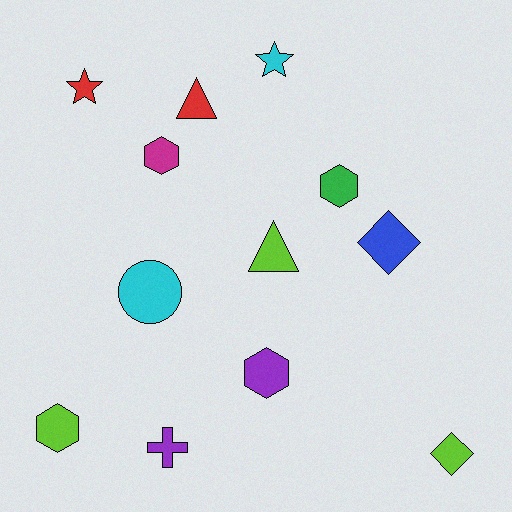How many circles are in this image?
There is 1 circle.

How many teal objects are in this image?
There are no teal objects.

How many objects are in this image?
There are 12 objects.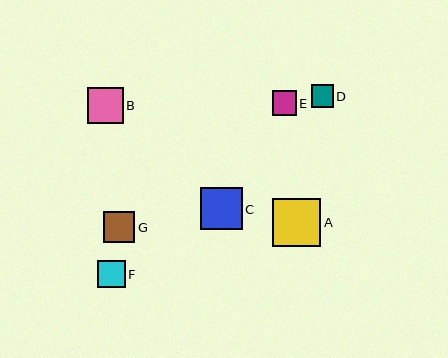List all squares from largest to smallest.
From largest to smallest: A, C, B, G, F, E, D.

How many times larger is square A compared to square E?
Square A is approximately 2.0 times the size of square E.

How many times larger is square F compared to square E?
Square F is approximately 1.1 times the size of square E.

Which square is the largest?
Square A is the largest with a size of approximately 48 pixels.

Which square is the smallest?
Square D is the smallest with a size of approximately 22 pixels.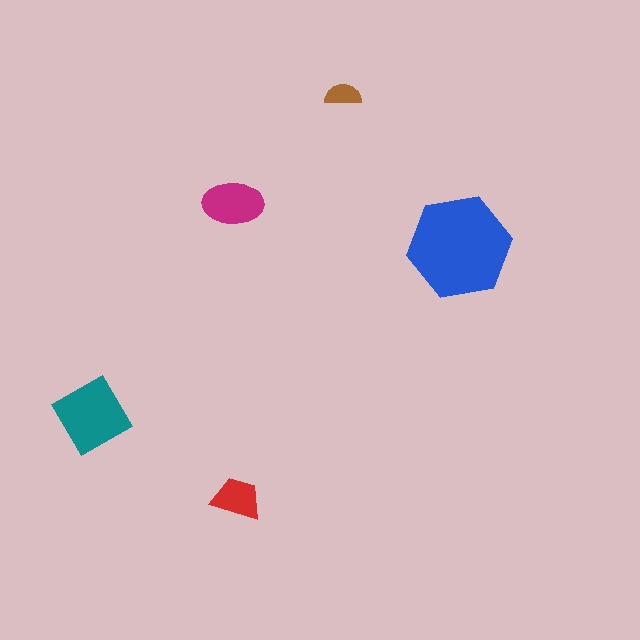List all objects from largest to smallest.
The blue hexagon, the teal diamond, the magenta ellipse, the red trapezoid, the brown semicircle.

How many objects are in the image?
There are 5 objects in the image.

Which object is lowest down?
The red trapezoid is bottommost.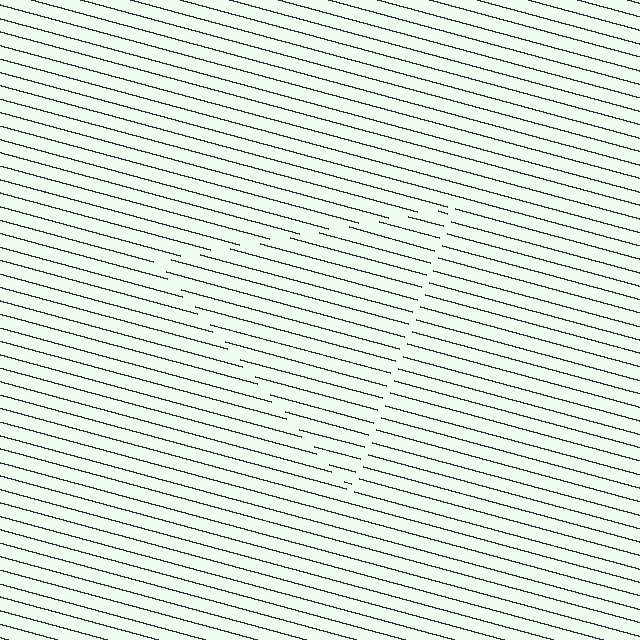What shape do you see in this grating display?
An illusory triangle. The interior of the shape contains the same grating, shifted by half a period — the contour is defined by the phase discontinuity where line-ends from the inner and outer gratings abut.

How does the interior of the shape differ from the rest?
The interior of the shape contains the same grating, shifted by half a period — the contour is defined by the phase discontinuity where line-ends from the inner and outer gratings abut.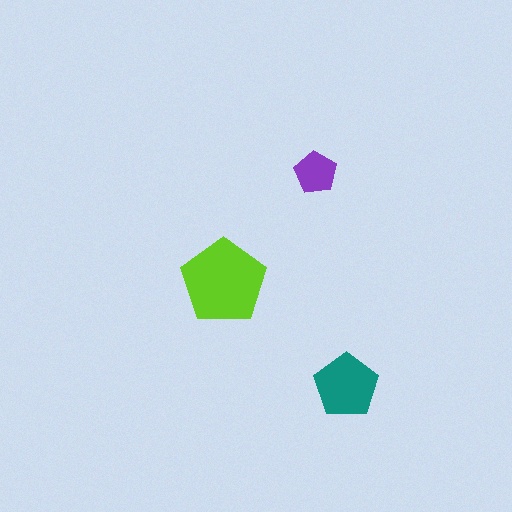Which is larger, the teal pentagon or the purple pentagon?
The teal one.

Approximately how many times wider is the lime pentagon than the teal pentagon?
About 1.5 times wider.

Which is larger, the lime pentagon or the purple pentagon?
The lime one.